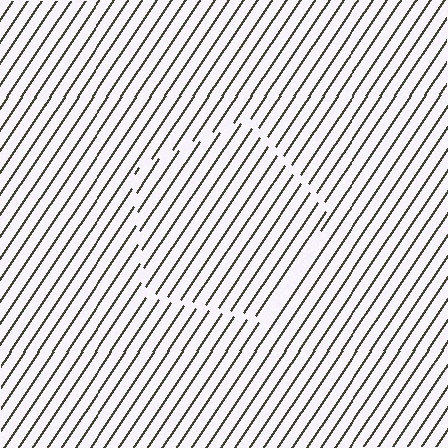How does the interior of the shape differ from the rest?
The interior of the shape contains the same grating, shifted by half a period — the contour is defined by the phase discontinuity where line-ends from the inner and outer gratings abut.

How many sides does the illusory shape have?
5 sides — the line-ends trace a pentagon.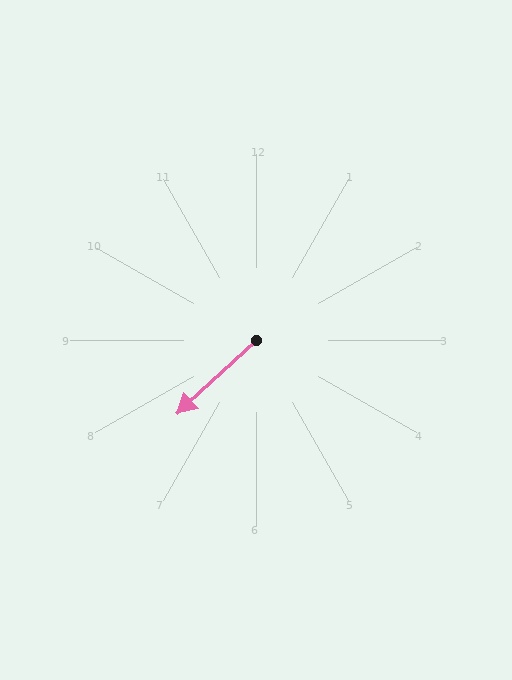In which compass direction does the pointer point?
Southwest.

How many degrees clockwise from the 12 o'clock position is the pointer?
Approximately 227 degrees.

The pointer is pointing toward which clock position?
Roughly 8 o'clock.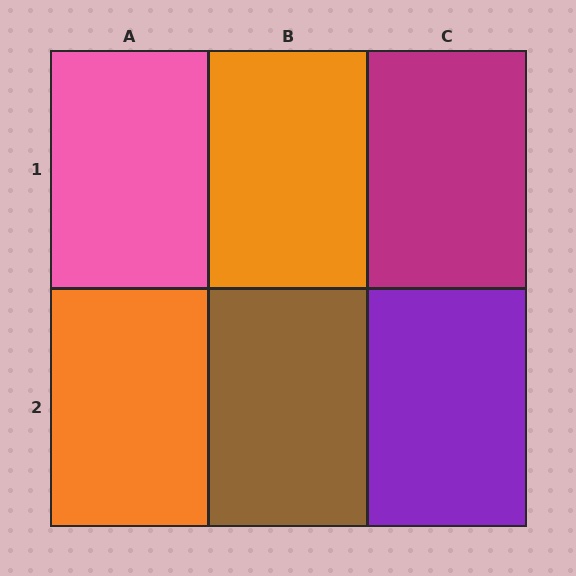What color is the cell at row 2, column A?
Orange.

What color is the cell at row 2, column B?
Brown.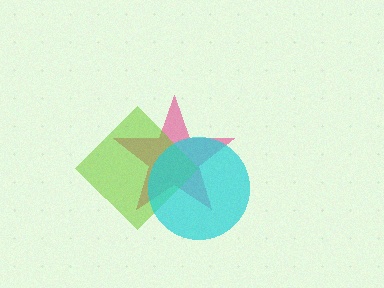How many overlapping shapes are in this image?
There are 3 overlapping shapes in the image.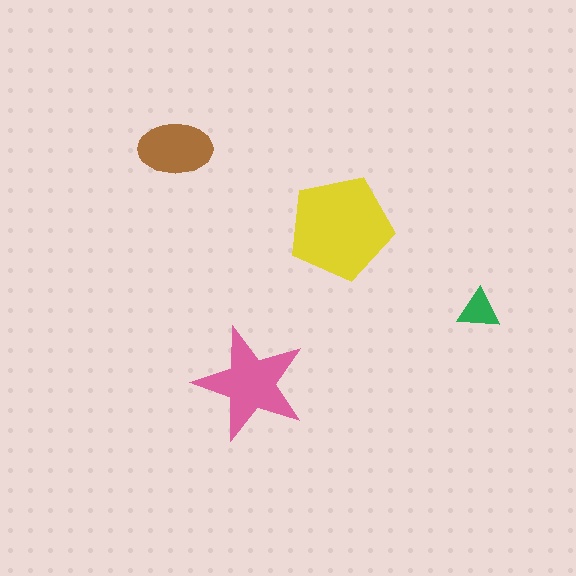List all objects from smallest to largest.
The green triangle, the brown ellipse, the pink star, the yellow pentagon.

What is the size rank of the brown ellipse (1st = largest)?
3rd.